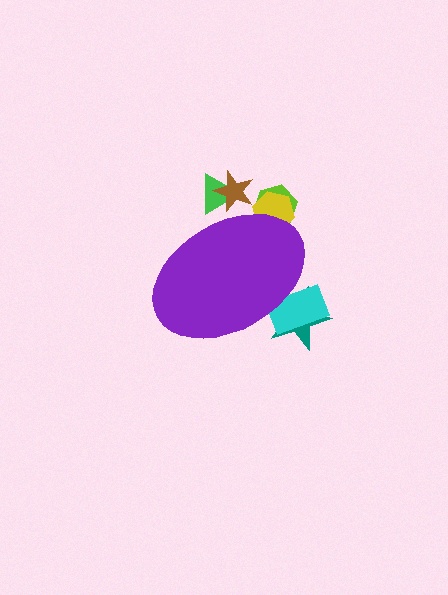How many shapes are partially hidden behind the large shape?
6 shapes are partially hidden.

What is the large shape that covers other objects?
A purple ellipse.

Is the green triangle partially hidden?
Yes, the green triangle is partially hidden behind the purple ellipse.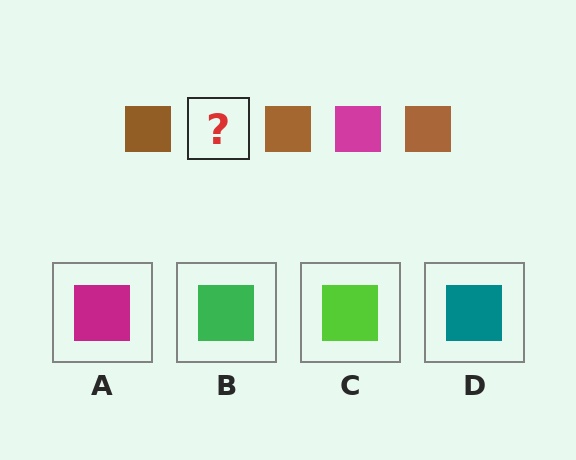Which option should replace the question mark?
Option A.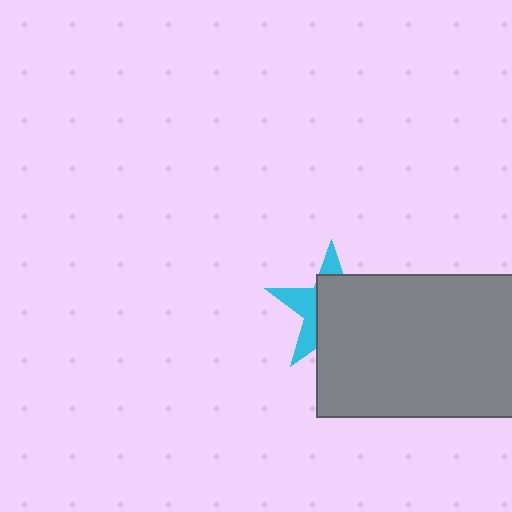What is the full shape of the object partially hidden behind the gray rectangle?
The partially hidden object is a cyan star.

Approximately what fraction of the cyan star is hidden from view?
Roughly 65% of the cyan star is hidden behind the gray rectangle.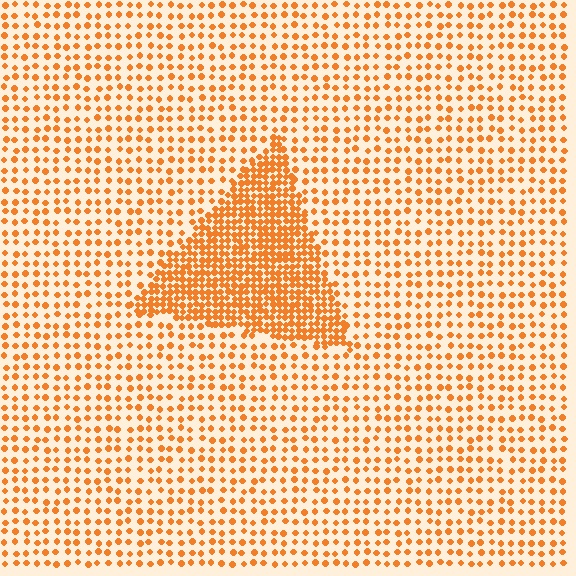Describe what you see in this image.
The image contains small orange elements arranged at two different densities. A triangle-shaped region is visible where the elements are more densely packed than the surrounding area.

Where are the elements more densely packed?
The elements are more densely packed inside the triangle boundary.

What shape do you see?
I see a triangle.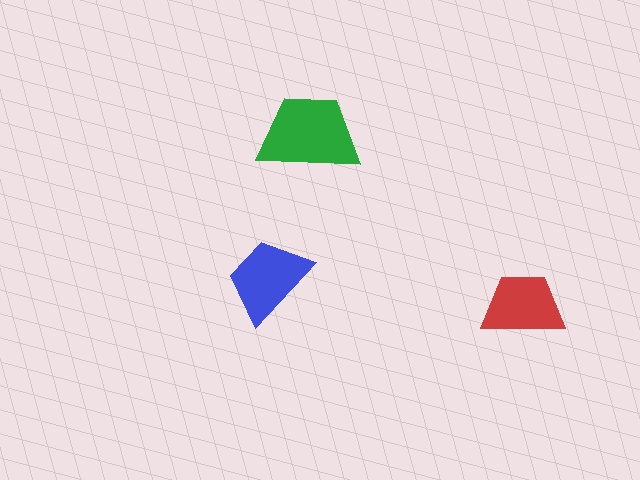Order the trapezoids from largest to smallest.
the green one, the blue one, the red one.